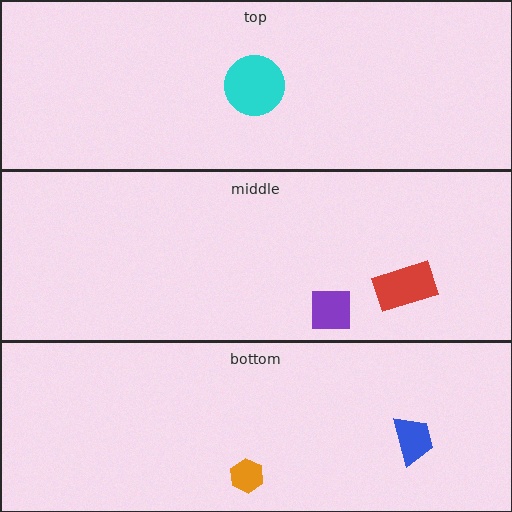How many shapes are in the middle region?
2.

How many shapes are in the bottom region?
2.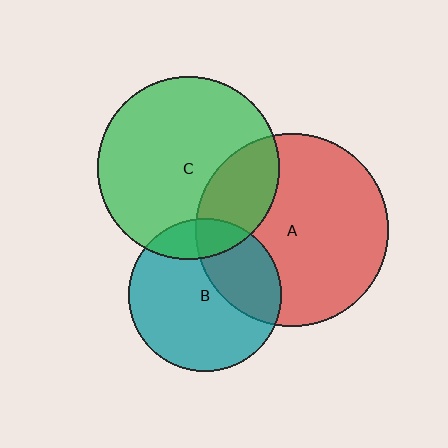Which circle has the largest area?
Circle A (red).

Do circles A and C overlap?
Yes.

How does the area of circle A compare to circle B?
Approximately 1.6 times.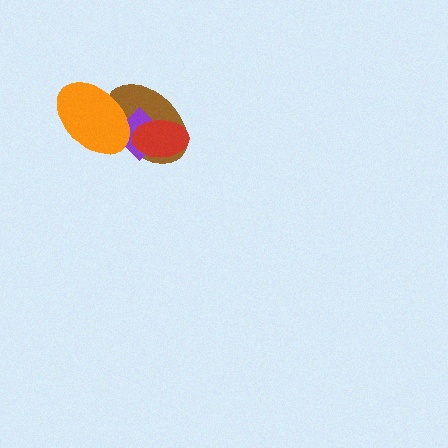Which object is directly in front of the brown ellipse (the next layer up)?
The purple diamond is directly in front of the brown ellipse.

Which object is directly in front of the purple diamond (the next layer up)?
The orange ellipse is directly in front of the purple diamond.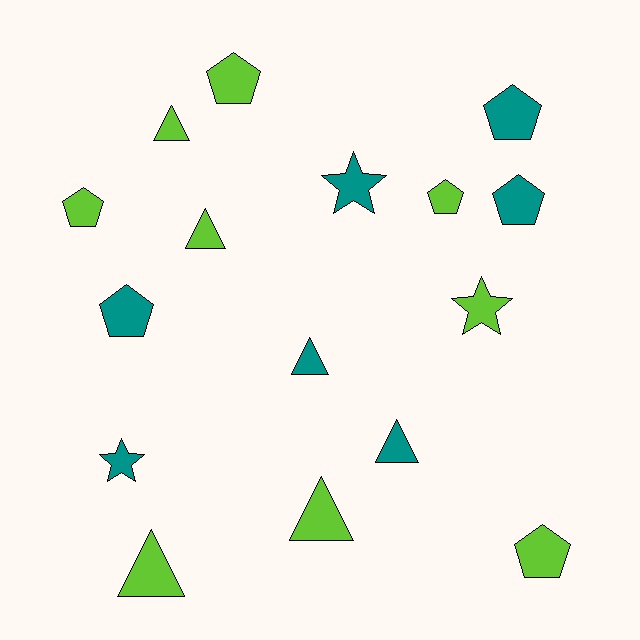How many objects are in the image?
There are 16 objects.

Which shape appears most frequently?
Pentagon, with 7 objects.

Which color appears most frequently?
Lime, with 9 objects.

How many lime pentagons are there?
There are 4 lime pentagons.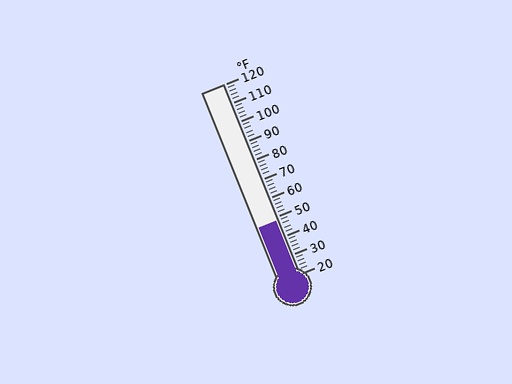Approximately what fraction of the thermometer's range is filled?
The thermometer is filled to approximately 30% of its range.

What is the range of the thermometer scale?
The thermometer scale ranges from 20°F to 120°F.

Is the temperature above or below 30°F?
The temperature is above 30°F.